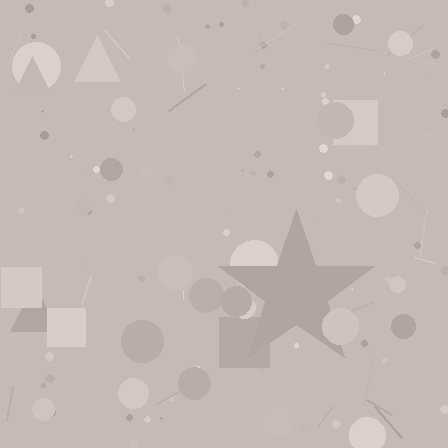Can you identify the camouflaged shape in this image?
The camouflaged shape is a star.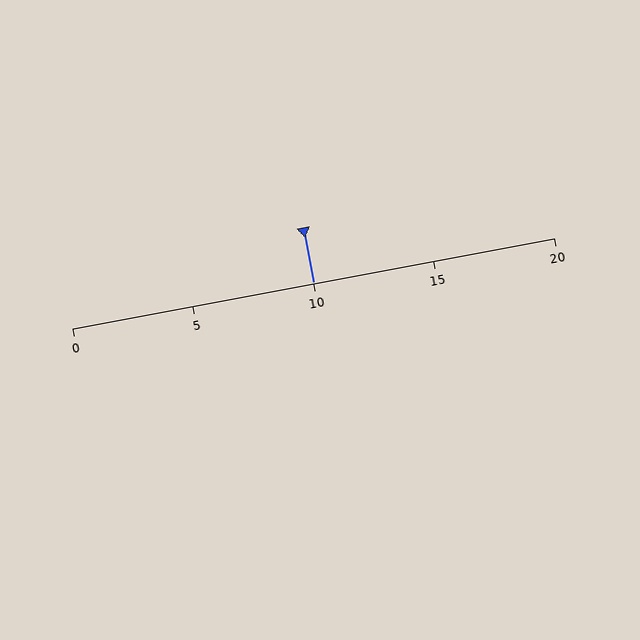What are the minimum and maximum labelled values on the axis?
The axis runs from 0 to 20.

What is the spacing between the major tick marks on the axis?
The major ticks are spaced 5 apart.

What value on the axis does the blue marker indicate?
The marker indicates approximately 10.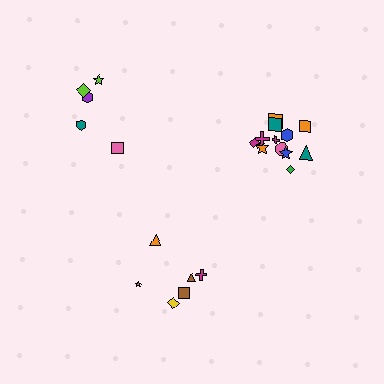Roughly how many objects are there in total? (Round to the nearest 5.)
Roughly 25 objects in total.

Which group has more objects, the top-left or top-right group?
The top-right group.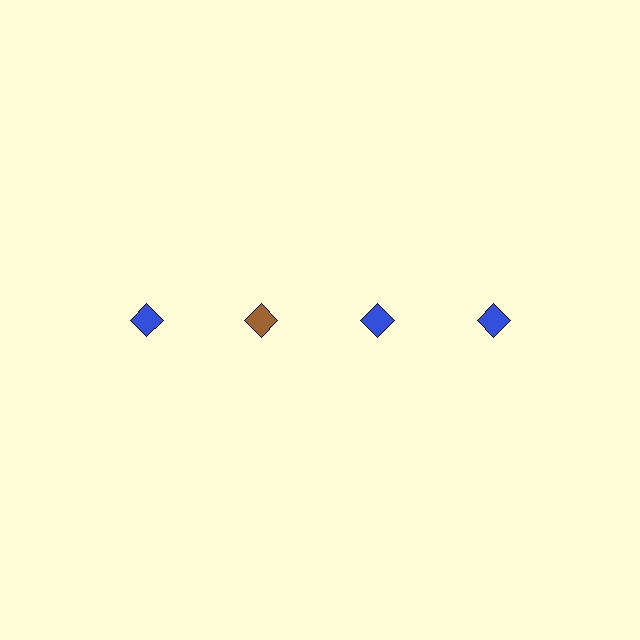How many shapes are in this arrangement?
There are 4 shapes arranged in a grid pattern.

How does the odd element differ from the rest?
It has a different color: brown instead of blue.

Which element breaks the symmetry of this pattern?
The brown diamond in the top row, second from left column breaks the symmetry. All other shapes are blue diamonds.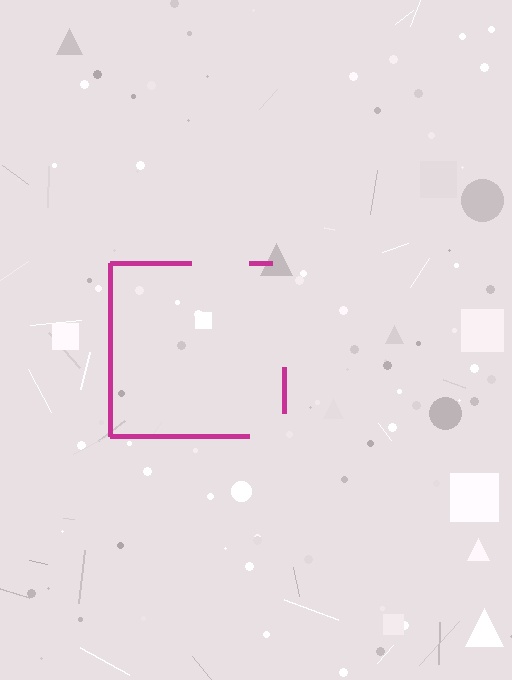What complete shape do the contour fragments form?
The contour fragments form a square.